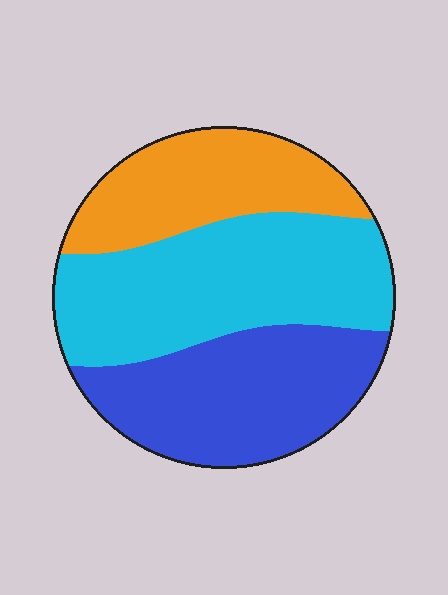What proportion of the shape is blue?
Blue takes up about one third (1/3) of the shape.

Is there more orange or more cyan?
Cyan.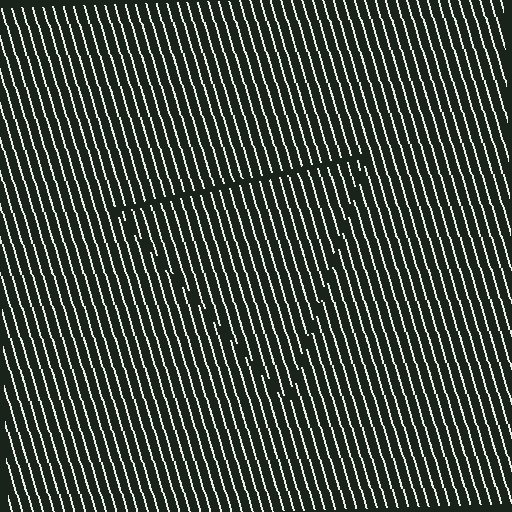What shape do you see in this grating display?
An illusory triangle. The interior of the shape contains the same grating, shifted by half a period — the contour is defined by the phase discontinuity where line-ends from the inner and outer gratings abut.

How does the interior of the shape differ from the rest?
The interior of the shape contains the same grating, shifted by half a period — the contour is defined by the phase discontinuity where line-ends from the inner and outer gratings abut.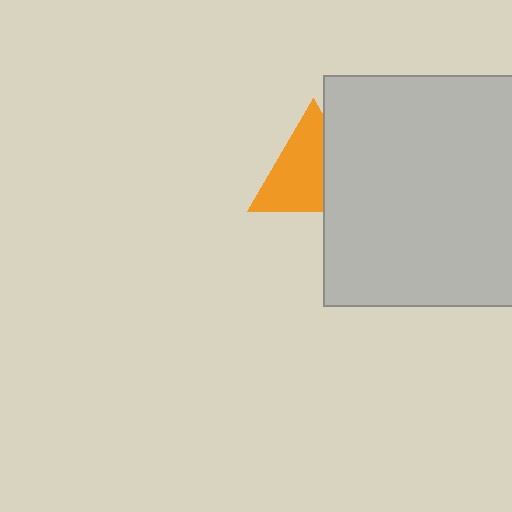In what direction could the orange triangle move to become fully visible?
The orange triangle could move left. That would shift it out from behind the light gray square entirely.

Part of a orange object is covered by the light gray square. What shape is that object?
It is a triangle.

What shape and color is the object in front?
The object in front is a light gray square.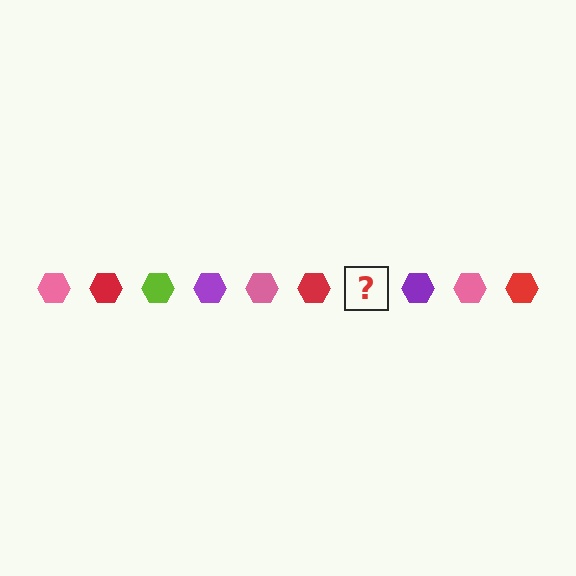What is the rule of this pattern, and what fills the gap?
The rule is that the pattern cycles through pink, red, lime, purple hexagons. The gap should be filled with a lime hexagon.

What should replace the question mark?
The question mark should be replaced with a lime hexagon.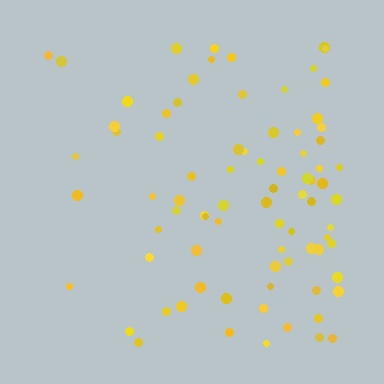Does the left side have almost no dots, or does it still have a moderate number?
Still a moderate number, just noticeably fewer than the right.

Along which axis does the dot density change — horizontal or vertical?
Horizontal.